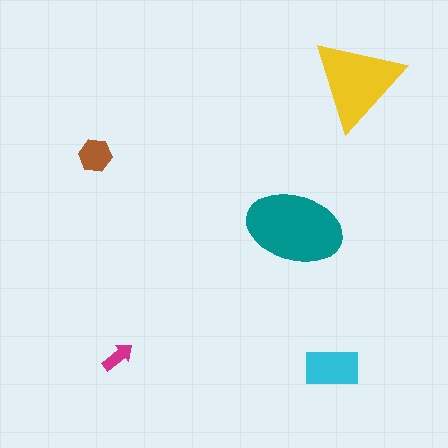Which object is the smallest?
The magenta arrow.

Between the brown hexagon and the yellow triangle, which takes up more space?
The yellow triangle.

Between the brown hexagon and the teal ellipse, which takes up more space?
The teal ellipse.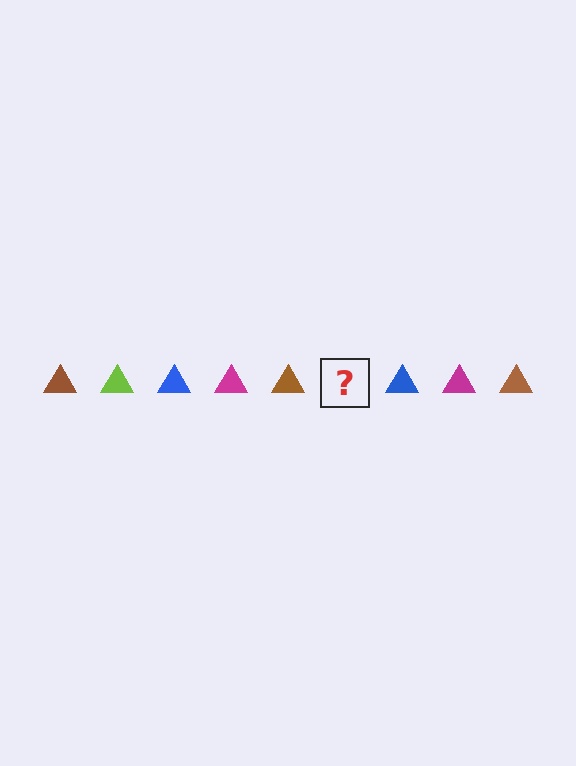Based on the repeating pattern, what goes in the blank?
The blank should be a lime triangle.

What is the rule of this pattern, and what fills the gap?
The rule is that the pattern cycles through brown, lime, blue, magenta triangles. The gap should be filled with a lime triangle.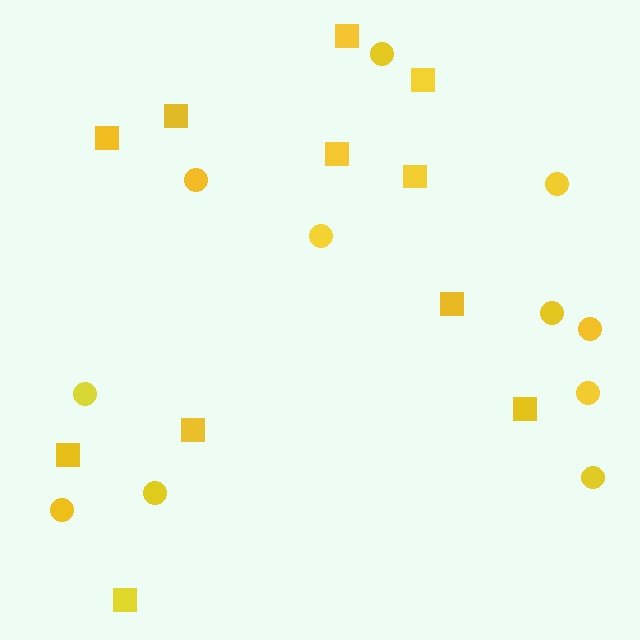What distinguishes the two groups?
There are 2 groups: one group of squares (11) and one group of circles (11).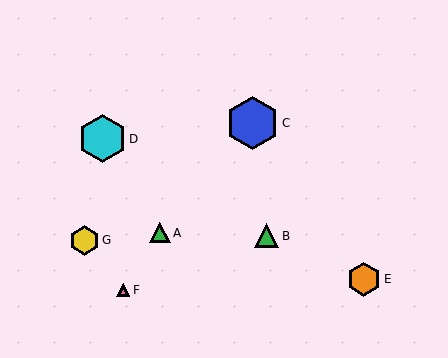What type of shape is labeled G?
Shape G is a yellow hexagon.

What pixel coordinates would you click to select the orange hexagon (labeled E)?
Click at (364, 279) to select the orange hexagon E.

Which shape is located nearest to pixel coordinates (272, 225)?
The green triangle (labeled B) at (266, 236) is nearest to that location.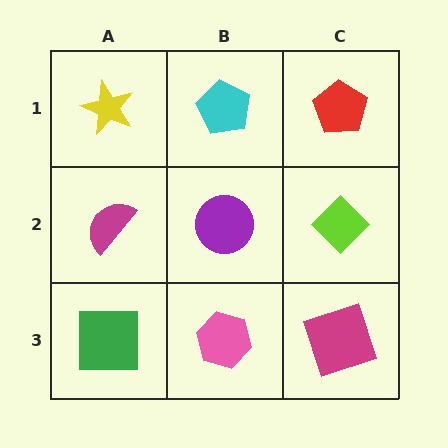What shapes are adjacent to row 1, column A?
A magenta semicircle (row 2, column A), a cyan pentagon (row 1, column B).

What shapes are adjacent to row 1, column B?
A purple circle (row 2, column B), a yellow star (row 1, column A), a red pentagon (row 1, column C).